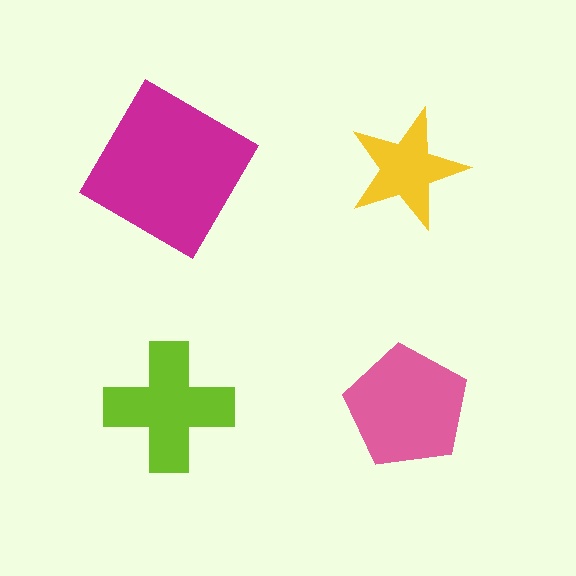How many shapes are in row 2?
2 shapes.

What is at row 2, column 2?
A pink pentagon.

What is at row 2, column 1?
A lime cross.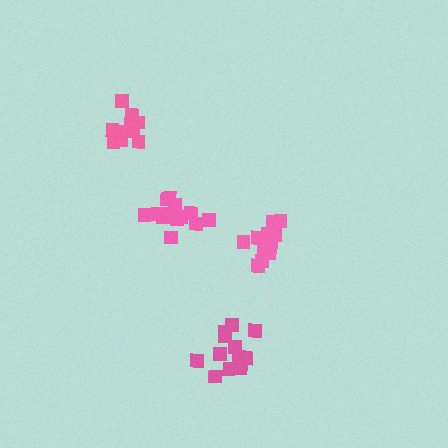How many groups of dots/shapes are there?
There are 4 groups.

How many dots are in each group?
Group 1: 13 dots, Group 2: 10 dots, Group 3: 12 dots, Group 4: 12 dots (47 total).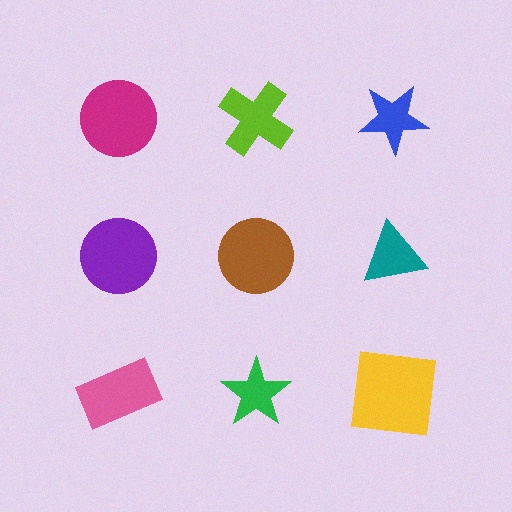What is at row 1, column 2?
A lime cross.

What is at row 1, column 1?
A magenta circle.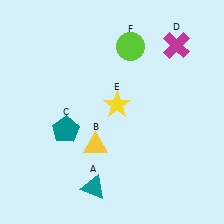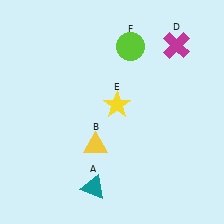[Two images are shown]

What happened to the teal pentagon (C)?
The teal pentagon (C) was removed in Image 2. It was in the bottom-left area of Image 1.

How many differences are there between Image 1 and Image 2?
There is 1 difference between the two images.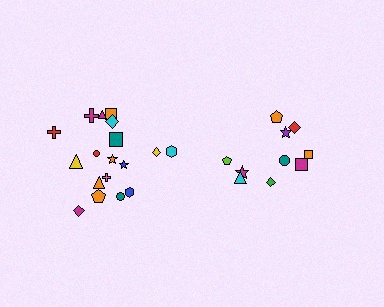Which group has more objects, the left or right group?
The left group.